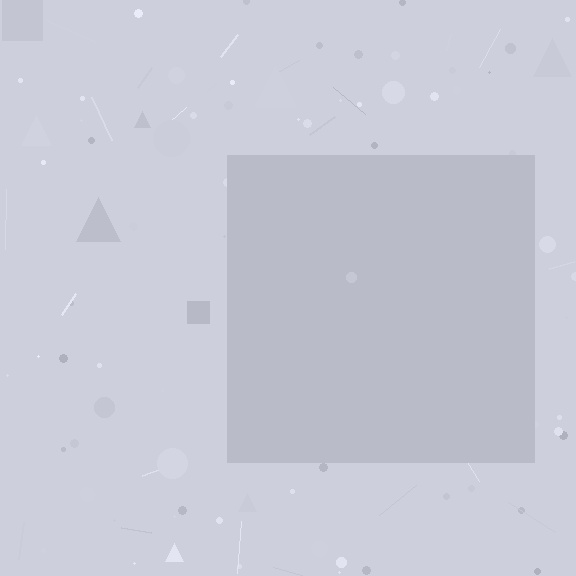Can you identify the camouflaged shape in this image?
The camouflaged shape is a square.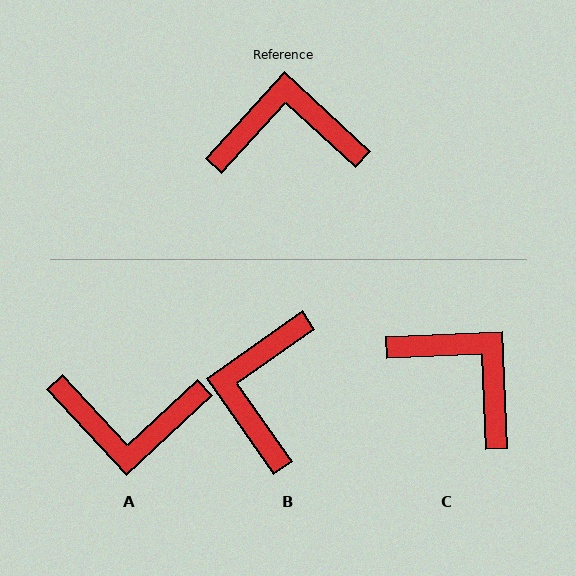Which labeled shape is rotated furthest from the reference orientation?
A, about 175 degrees away.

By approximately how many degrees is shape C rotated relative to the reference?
Approximately 45 degrees clockwise.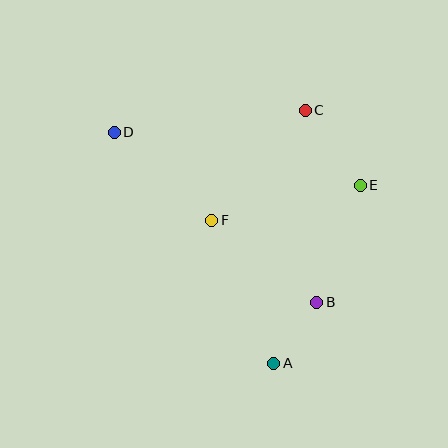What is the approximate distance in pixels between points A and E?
The distance between A and E is approximately 198 pixels.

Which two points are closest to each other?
Points A and B are closest to each other.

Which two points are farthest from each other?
Points A and D are farthest from each other.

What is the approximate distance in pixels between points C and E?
The distance between C and E is approximately 93 pixels.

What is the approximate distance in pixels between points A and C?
The distance between A and C is approximately 255 pixels.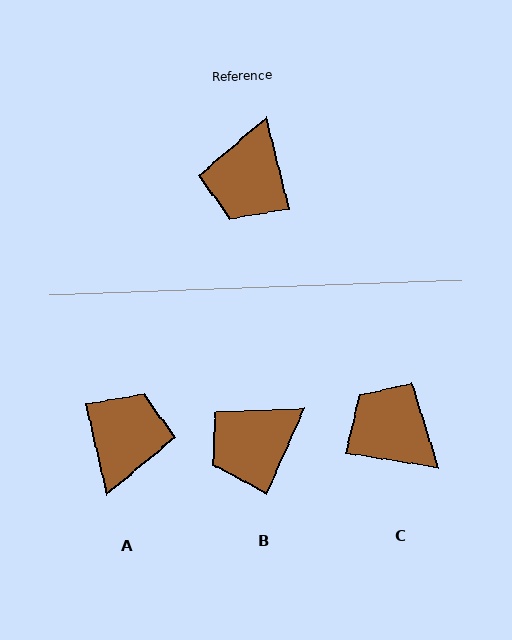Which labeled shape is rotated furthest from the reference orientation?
A, about 179 degrees away.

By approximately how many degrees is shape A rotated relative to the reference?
Approximately 179 degrees counter-clockwise.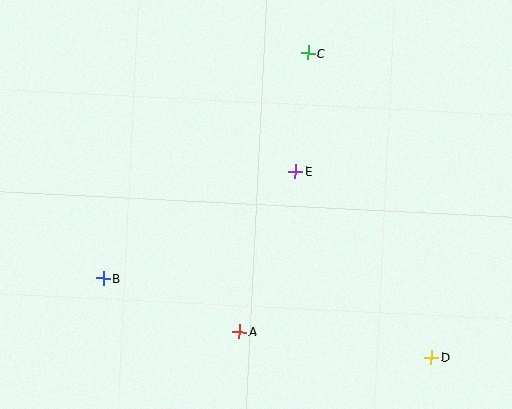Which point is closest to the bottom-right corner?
Point D is closest to the bottom-right corner.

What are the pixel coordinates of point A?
Point A is at (239, 331).